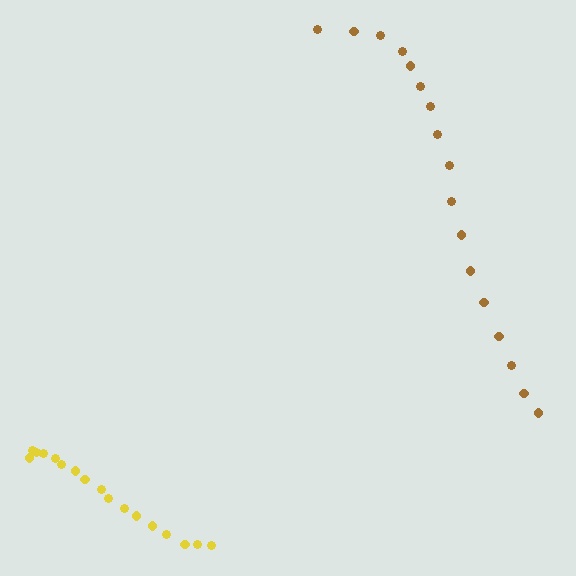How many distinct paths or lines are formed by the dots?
There are 2 distinct paths.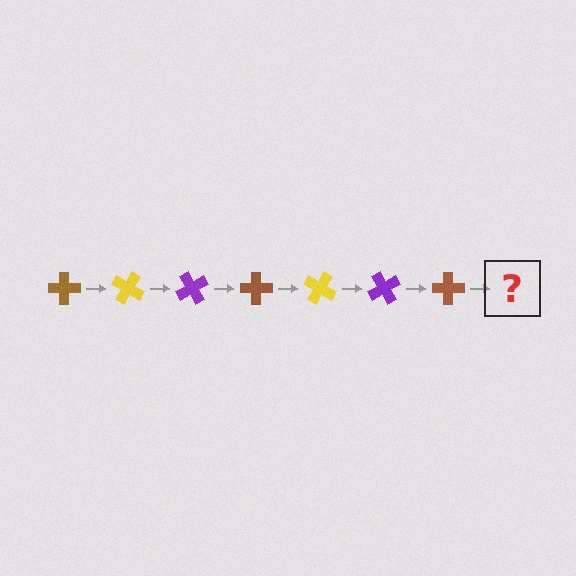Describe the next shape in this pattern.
It should be a yellow cross, rotated 210 degrees from the start.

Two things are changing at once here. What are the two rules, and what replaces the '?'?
The two rules are that it rotates 30 degrees each step and the color cycles through brown, yellow, and purple. The '?' should be a yellow cross, rotated 210 degrees from the start.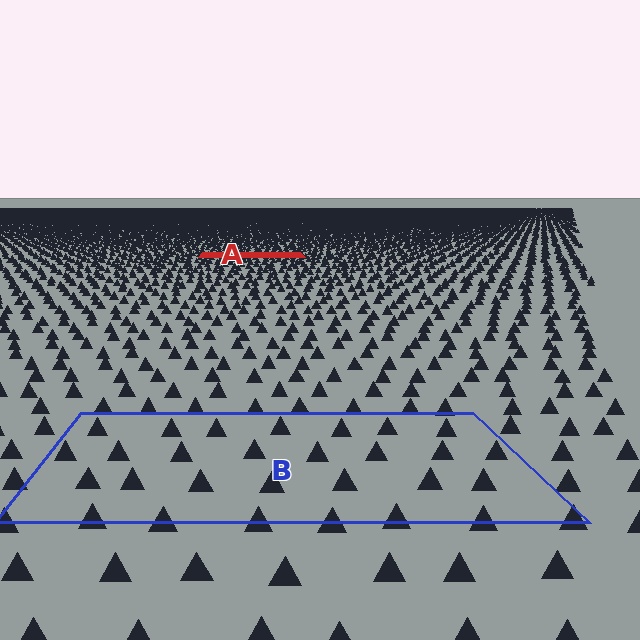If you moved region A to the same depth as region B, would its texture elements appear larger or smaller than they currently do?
They would appear larger. At a closer depth, the same texture elements are projected at a bigger on-screen size.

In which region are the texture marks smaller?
The texture marks are smaller in region A, because it is farther away.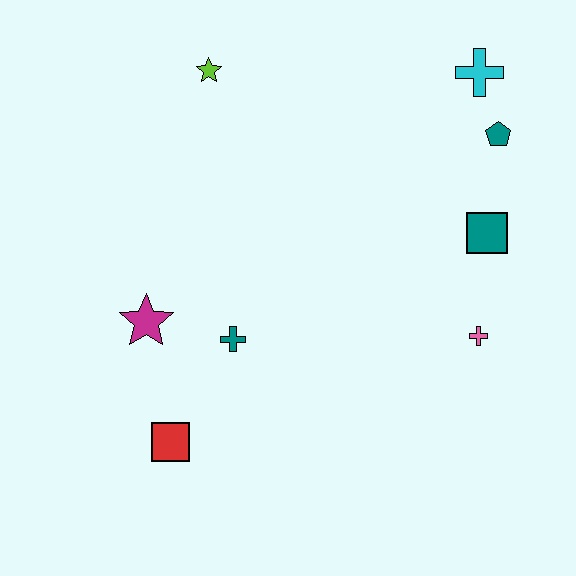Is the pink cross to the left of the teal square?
Yes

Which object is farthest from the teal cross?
The cyan cross is farthest from the teal cross.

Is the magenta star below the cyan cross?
Yes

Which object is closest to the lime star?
The magenta star is closest to the lime star.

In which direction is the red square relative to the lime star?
The red square is below the lime star.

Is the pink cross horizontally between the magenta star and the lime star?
No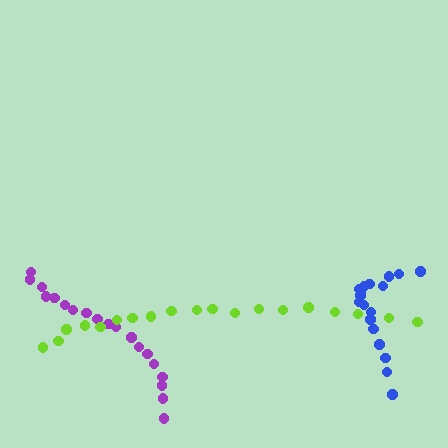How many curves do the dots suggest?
There are 3 distinct paths.